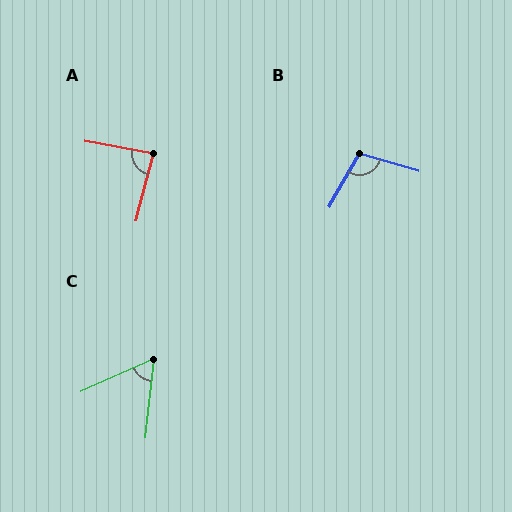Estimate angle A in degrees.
Approximately 86 degrees.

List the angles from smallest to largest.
C (60°), A (86°), B (103°).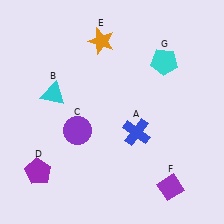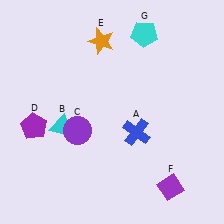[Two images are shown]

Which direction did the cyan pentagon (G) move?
The cyan pentagon (G) moved up.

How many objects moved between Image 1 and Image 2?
3 objects moved between the two images.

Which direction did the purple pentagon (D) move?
The purple pentagon (D) moved up.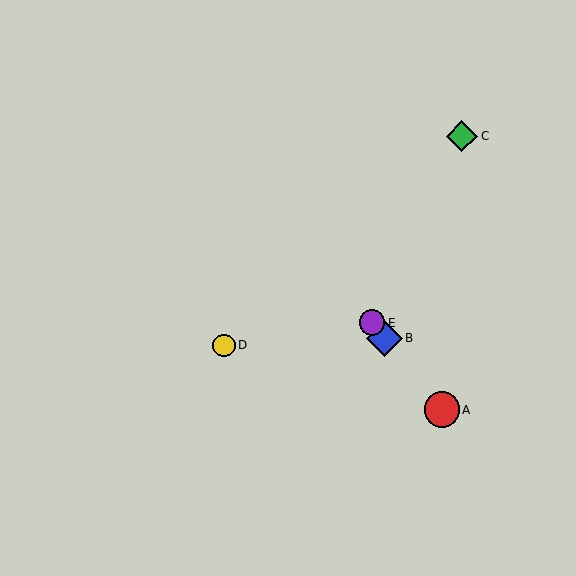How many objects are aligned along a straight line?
3 objects (A, B, E) are aligned along a straight line.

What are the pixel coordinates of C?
Object C is at (462, 136).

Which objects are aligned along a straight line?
Objects A, B, E are aligned along a straight line.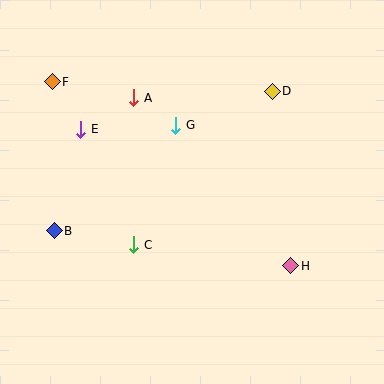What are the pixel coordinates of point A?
Point A is at (134, 98).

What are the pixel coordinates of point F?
Point F is at (52, 82).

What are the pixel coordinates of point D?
Point D is at (272, 91).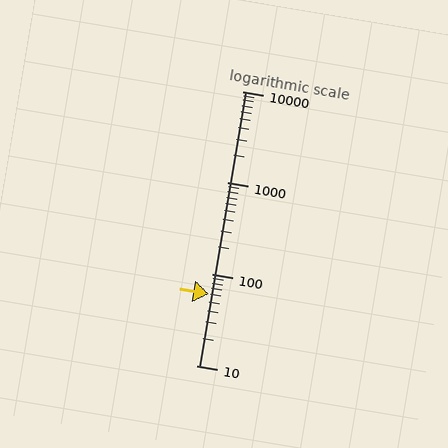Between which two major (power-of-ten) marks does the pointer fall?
The pointer is between 10 and 100.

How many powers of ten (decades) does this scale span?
The scale spans 3 decades, from 10 to 10000.